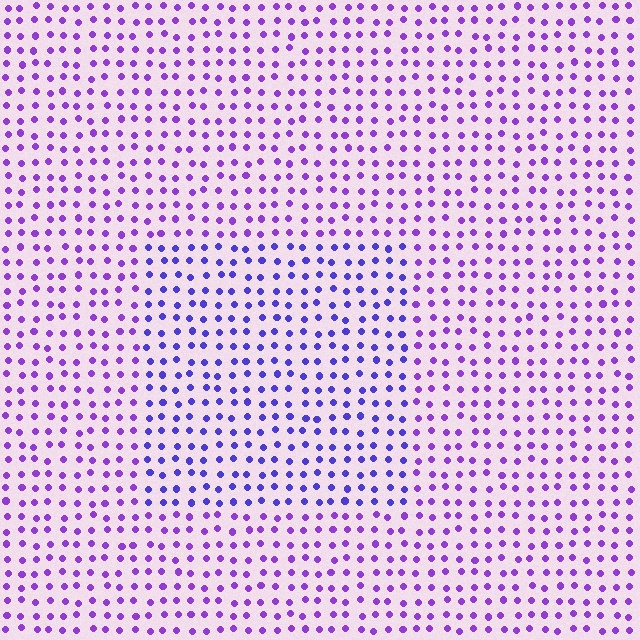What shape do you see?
I see a rectangle.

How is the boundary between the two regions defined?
The boundary is defined purely by a slight shift in hue (about 28 degrees). Spacing, size, and orientation are identical on both sides.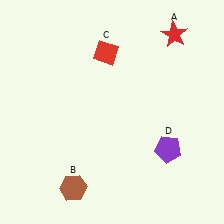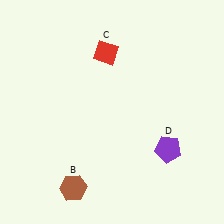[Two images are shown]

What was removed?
The red star (A) was removed in Image 2.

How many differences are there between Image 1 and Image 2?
There is 1 difference between the two images.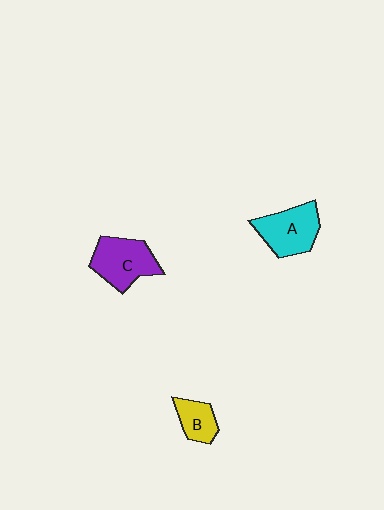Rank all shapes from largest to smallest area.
From largest to smallest: C (purple), A (cyan), B (yellow).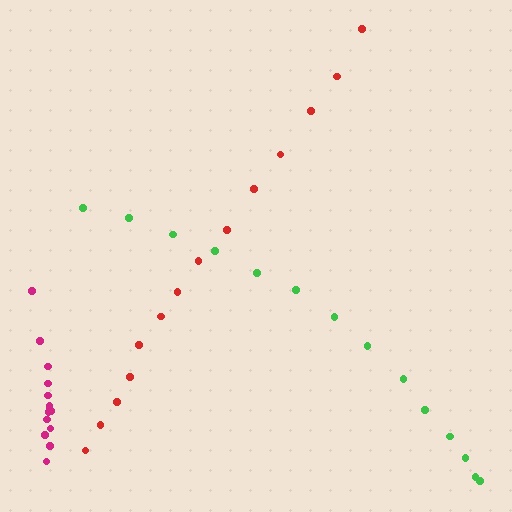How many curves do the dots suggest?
There are 3 distinct paths.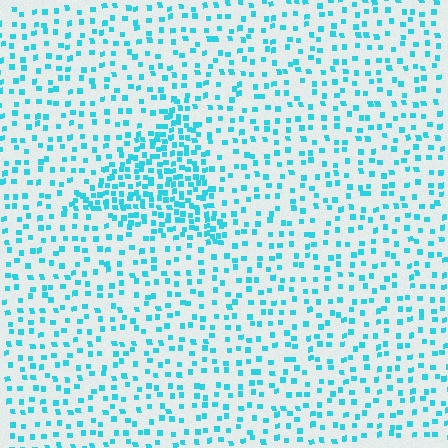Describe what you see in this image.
The image contains small cyan elements arranged at two different densities. A triangle-shaped region is visible where the elements are more densely packed than the surrounding area.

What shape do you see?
I see a triangle.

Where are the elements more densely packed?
The elements are more densely packed inside the triangle boundary.